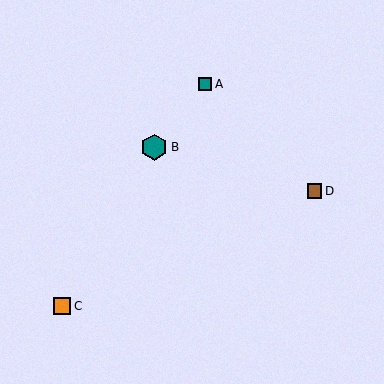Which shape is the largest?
The teal hexagon (labeled B) is the largest.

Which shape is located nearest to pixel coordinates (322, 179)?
The brown square (labeled D) at (314, 191) is nearest to that location.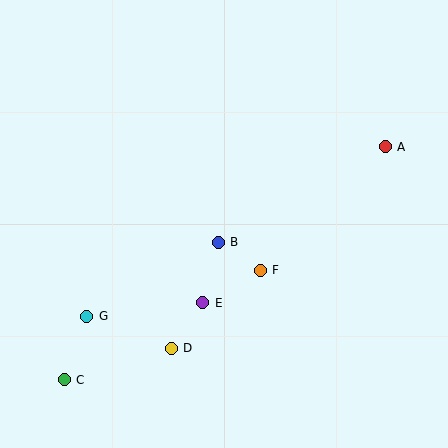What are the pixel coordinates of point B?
Point B is at (218, 242).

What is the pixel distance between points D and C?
The distance between D and C is 111 pixels.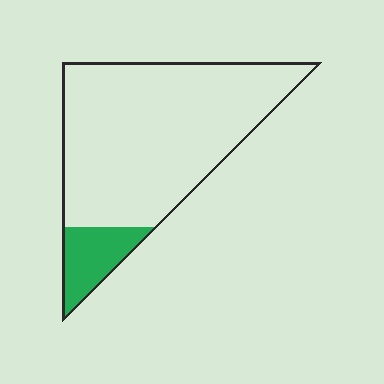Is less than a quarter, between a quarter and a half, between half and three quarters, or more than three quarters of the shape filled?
Less than a quarter.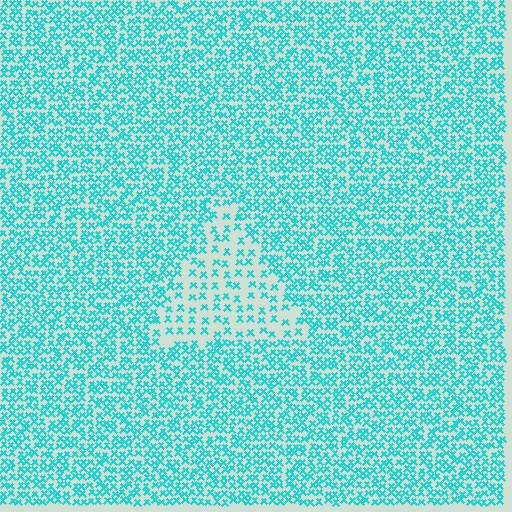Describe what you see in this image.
The image contains small cyan elements arranged at two different densities. A triangle-shaped region is visible where the elements are less densely packed than the surrounding area.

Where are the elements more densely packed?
The elements are more densely packed outside the triangle boundary.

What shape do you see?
I see a triangle.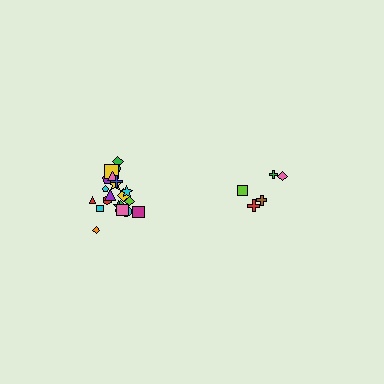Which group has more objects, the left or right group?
The left group.